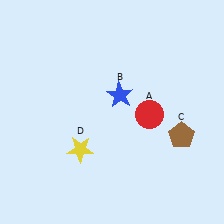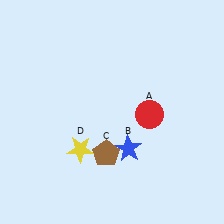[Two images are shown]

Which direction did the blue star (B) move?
The blue star (B) moved down.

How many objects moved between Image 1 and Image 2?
2 objects moved between the two images.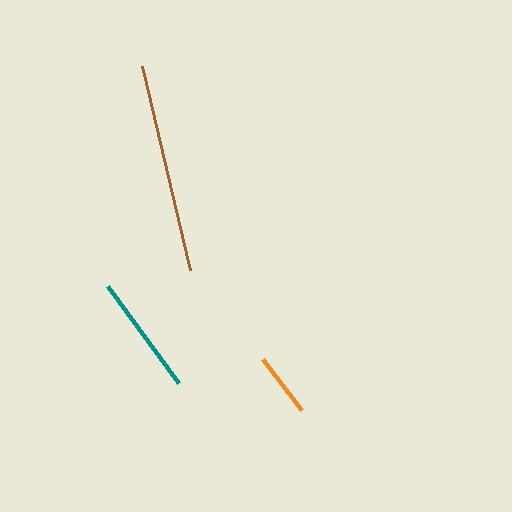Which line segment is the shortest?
The orange line is the shortest at approximately 64 pixels.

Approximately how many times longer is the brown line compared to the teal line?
The brown line is approximately 1.7 times the length of the teal line.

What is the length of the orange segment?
The orange segment is approximately 64 pixels long.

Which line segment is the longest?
The brown line is the longest at approximately 209 pixels.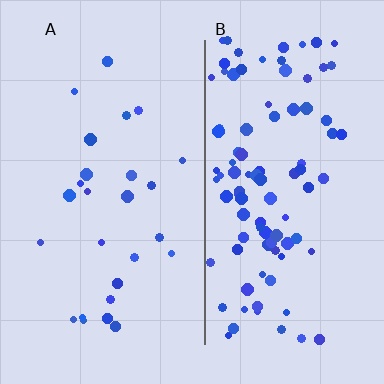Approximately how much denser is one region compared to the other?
Approximately 3.6× — region B over region A.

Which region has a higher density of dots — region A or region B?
B (the right).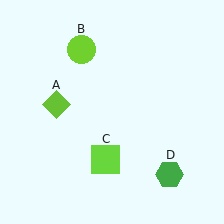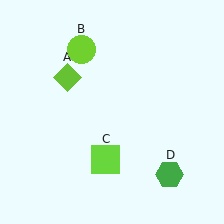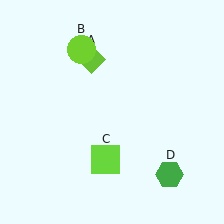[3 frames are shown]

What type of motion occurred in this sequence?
The lime diamond (object A) rotated clockwise around the center of the scene.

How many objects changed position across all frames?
1 object changed position: lime diamond (object A).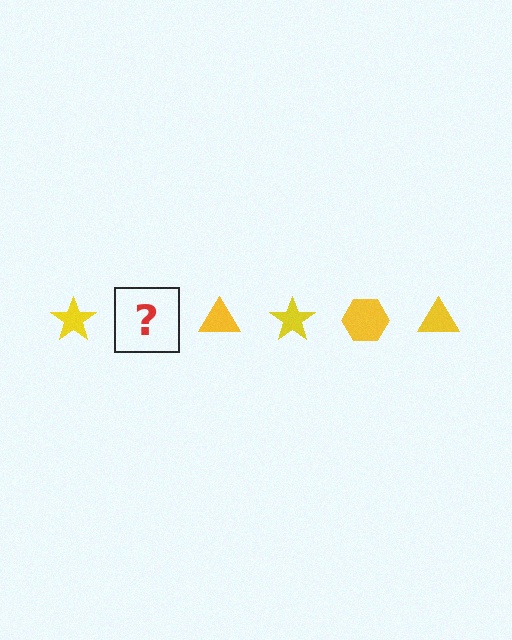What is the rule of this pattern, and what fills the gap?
The rule is that the pattern cycles through star, hexagon, triangle shapes in yellow. The gap should be filled with a yellow hexagon.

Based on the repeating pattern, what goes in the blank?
The blank should be a yellow hexagon.